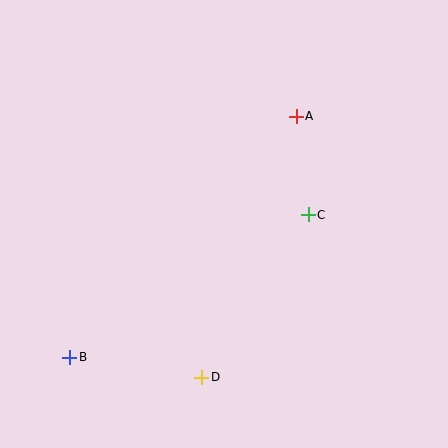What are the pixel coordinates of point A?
Point A is at (296, 116).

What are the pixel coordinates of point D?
Point D is at (202, 377).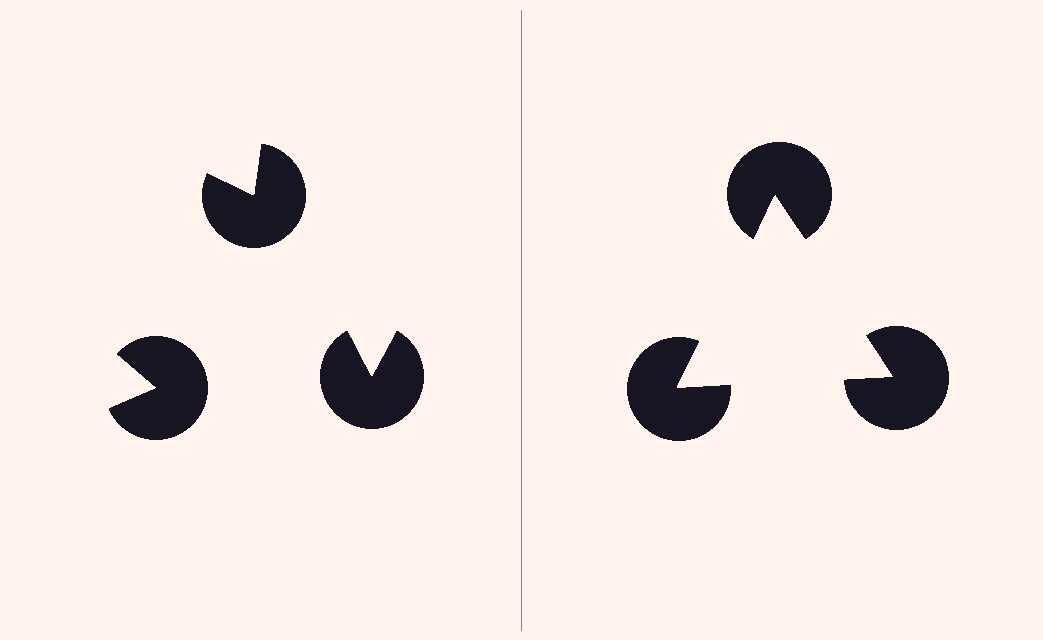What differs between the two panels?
The pac-man discs are positioned identically on both sides; only the wedge orientations differ. On the right they align to a triangle; on the left they are misaligned.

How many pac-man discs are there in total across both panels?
6 — 3 on each side.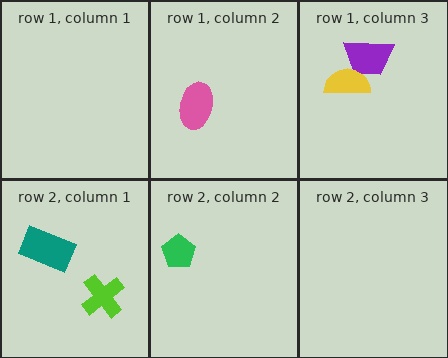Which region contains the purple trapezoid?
The row 1, column 3 region.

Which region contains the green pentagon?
The row 2, column 2 region.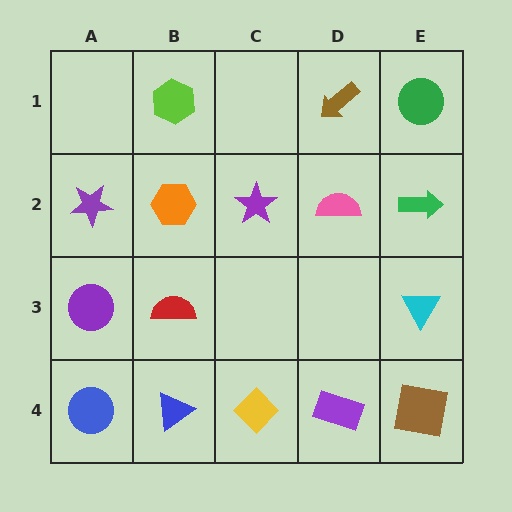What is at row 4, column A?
A blue circle.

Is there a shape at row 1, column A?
No, that cell is empty.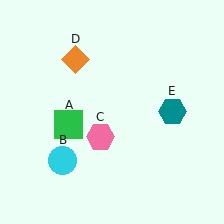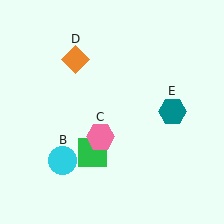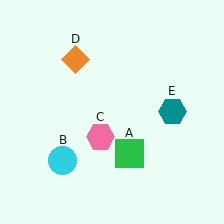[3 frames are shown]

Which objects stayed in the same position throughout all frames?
Cyan circle (object B) and pink hexagon (object C) and orange diamond (object D) and teal hexagon (object E) remained stationary.